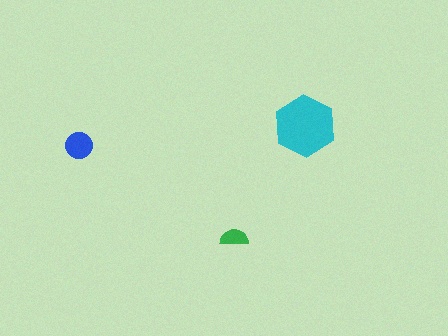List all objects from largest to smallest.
The cyan hexagon, the blue circle, the green semicircle.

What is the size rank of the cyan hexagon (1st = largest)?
1st.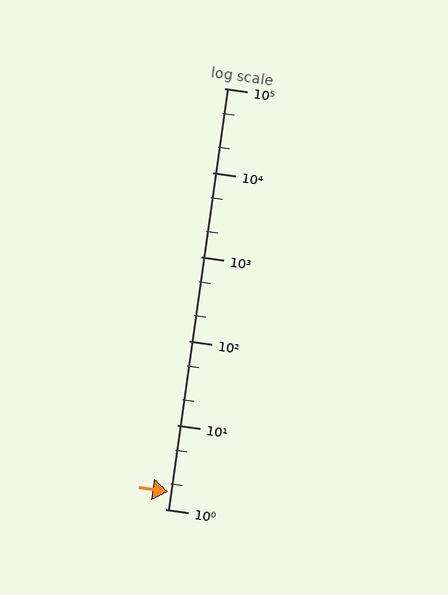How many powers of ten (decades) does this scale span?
The scale spans 5 decades, from 1 to 100000.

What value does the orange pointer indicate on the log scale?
The pointer indicates approximately 1.6.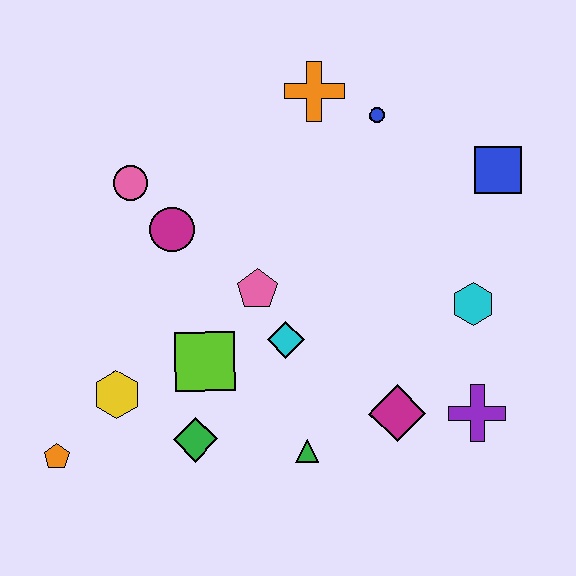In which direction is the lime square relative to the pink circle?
The lime square is below the pink circle.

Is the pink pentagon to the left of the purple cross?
Yes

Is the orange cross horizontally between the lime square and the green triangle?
No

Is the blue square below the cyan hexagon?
No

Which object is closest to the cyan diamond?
The pink pentagon is closest to the cyan diamond.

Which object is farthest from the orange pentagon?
The blue square is farthest from the orange pentagon.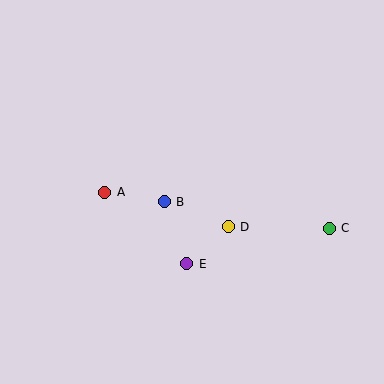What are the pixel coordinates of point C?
Point C is at (329, 228).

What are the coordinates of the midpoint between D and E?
The midpoint between D and E is at (207, 245).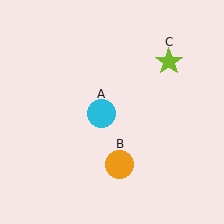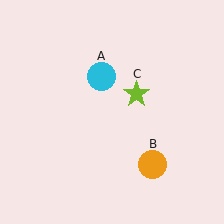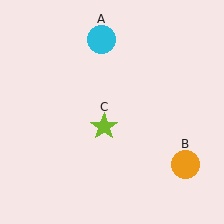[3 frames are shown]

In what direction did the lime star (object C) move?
The lime star (object C) moved down and to the left.